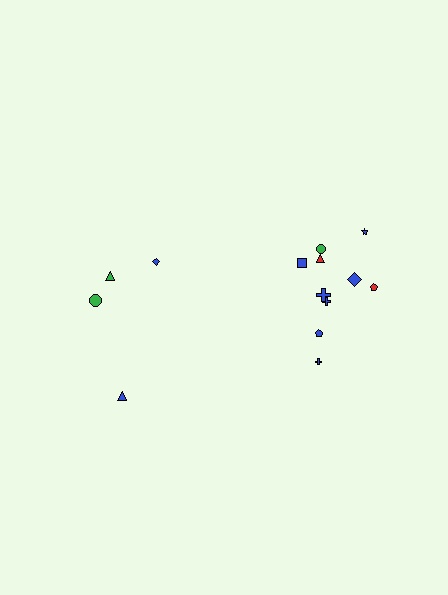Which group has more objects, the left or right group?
The right group.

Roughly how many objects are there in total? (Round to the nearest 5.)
Roughly 15 objects in total.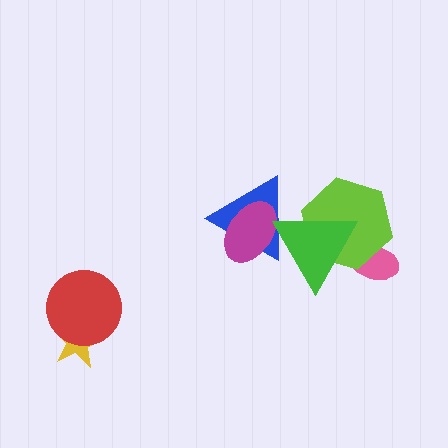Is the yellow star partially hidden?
Yes, it is partially covered by another shape.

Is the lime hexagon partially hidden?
Yes, it is partially covered by another shape.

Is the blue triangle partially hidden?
Yes, it is partially covered by another shape.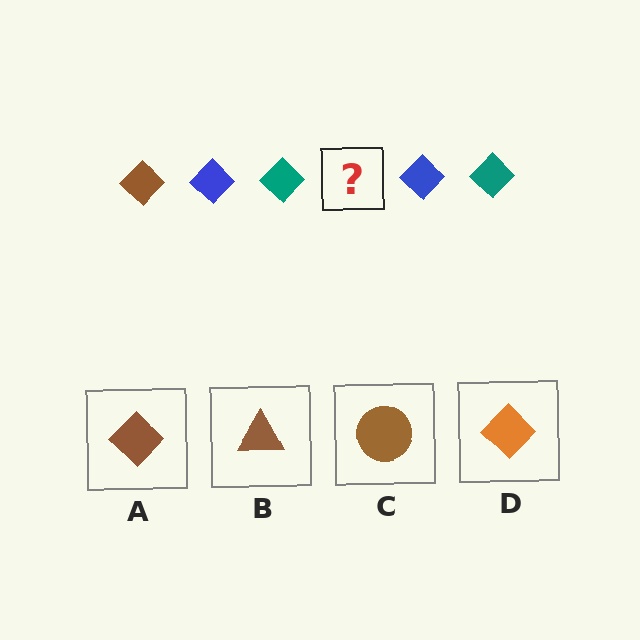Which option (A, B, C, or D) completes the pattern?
A.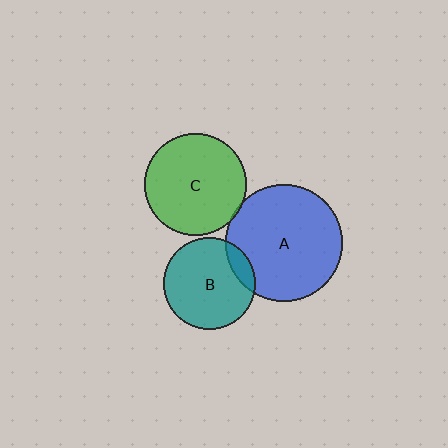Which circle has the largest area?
Circle A (blue).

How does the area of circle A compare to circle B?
Approximately 1.6 times.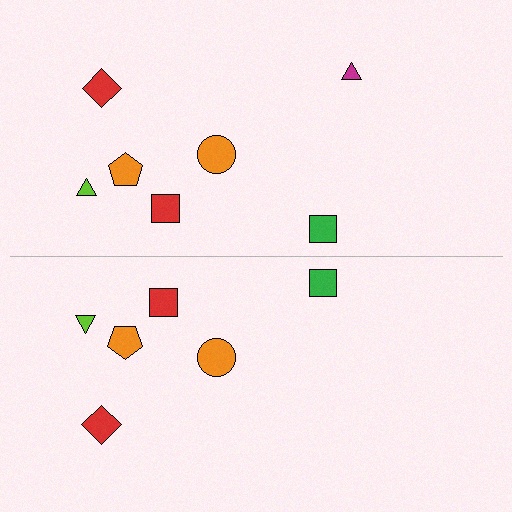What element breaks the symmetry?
A magenta triangle is missing from the bottom side.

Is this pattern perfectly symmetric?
No, the pattern is not perfectly symmetric. A magenta triangle is missing from the bottom side.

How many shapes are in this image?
There are 13 shapes in this image.